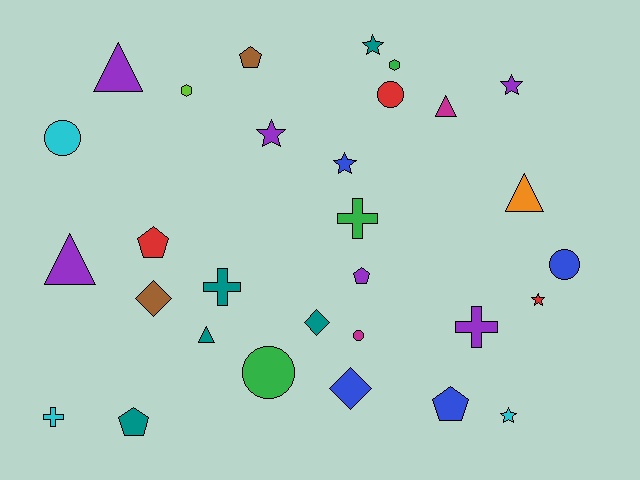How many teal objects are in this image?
There are 5 teal objects.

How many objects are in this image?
There are 30 objects.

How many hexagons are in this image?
There are 2 hexagons.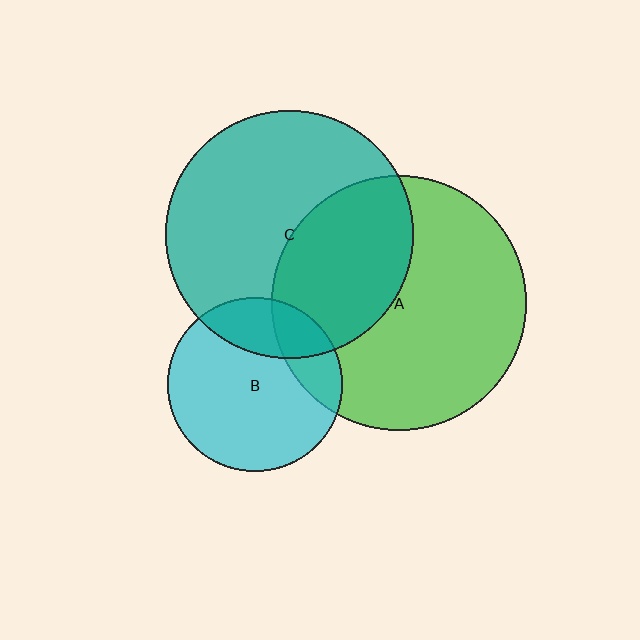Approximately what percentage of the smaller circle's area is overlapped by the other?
Approximately 40%.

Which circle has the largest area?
Circle A (green).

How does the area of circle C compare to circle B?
Approximately 2.0 times.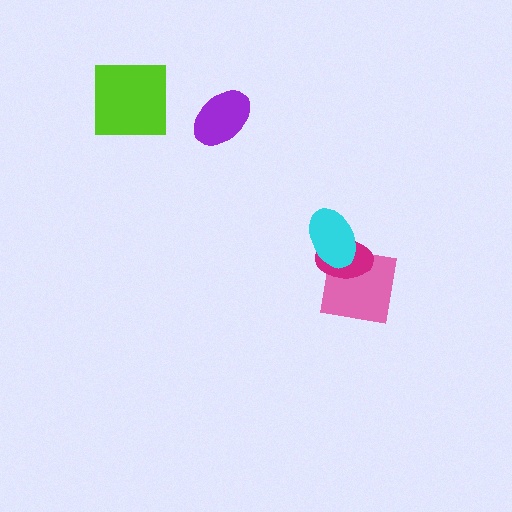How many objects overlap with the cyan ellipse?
2 objects overlap with the cyan ellipse.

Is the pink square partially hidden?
Yes, it is partially covered by another shape.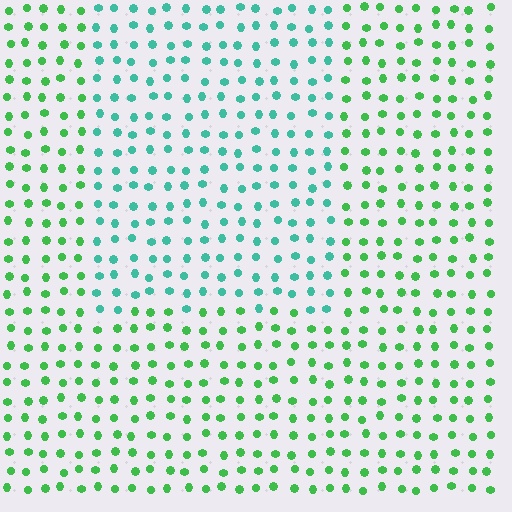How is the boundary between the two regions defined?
The boundary is defined purely by a slight shift in hue (about 40 degrees). Spacing, size, and orientation are identical on both sides.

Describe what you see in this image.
The image is filled with small green elements in a uniform arrangement. A rectangle-shaped region is visible where the elements are tinted to a slightly different hue, forming a subtle color boundary.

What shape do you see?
I see a rectangle.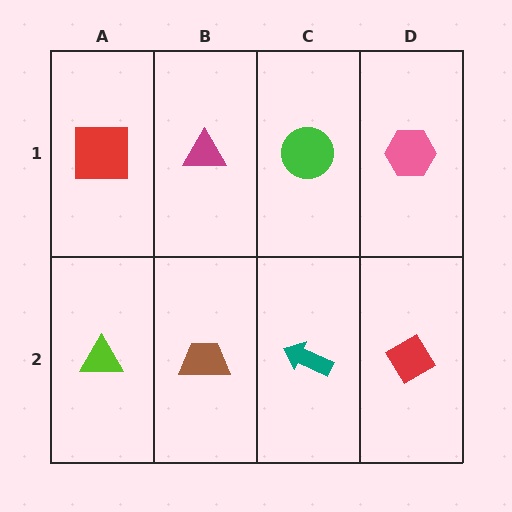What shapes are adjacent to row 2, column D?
A pink hexagon (row 1, column D), a teal arrow (row 2, column C).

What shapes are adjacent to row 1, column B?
A brown trapezoid (row 2, column B), a red square (row 1, column A), a green circle (row 1, column C).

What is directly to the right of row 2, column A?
A brown trapezoid.